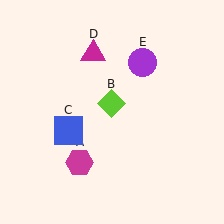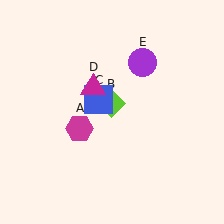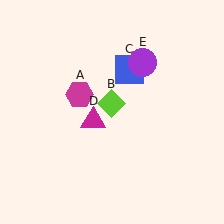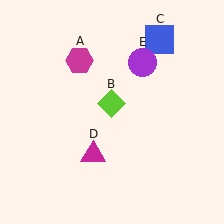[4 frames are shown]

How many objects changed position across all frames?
3 objects changed position: magenta hexagon (object A), blue square (object C), magenta triangle (object D).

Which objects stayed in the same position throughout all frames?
Lime diamond (object B) and purple circle (object E) remained stationary.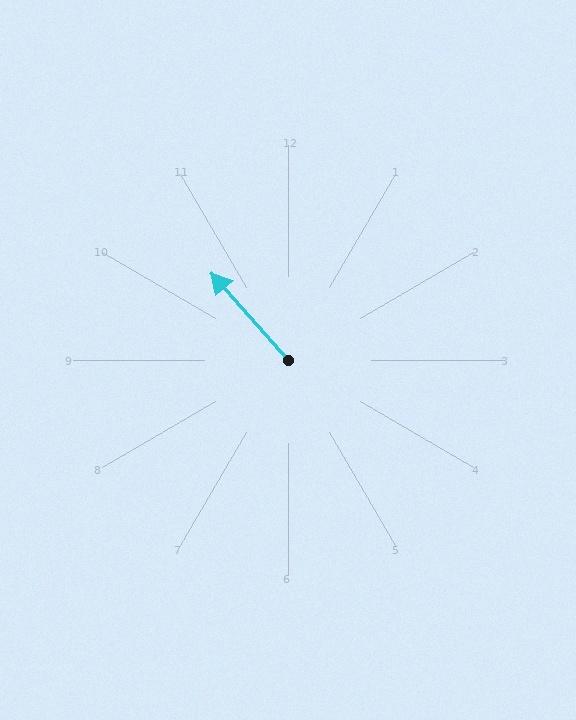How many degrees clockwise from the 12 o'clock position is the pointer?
Approximately 319 degrees.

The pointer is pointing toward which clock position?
Roughly 11 o'clock.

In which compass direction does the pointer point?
Northwest.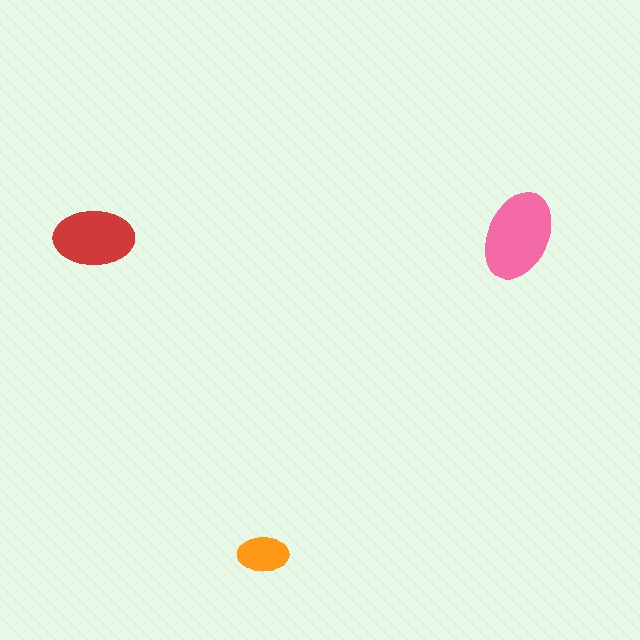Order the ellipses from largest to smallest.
the pink one, the red one, the orange one.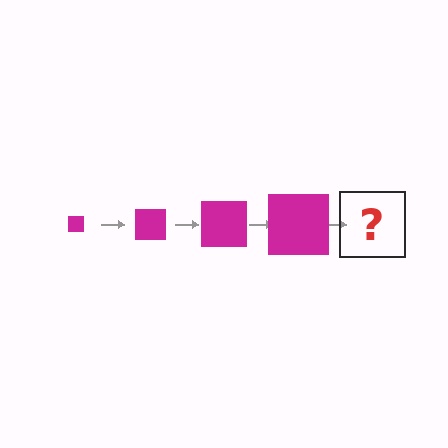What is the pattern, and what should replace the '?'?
The pattern is that the square gets progressively larger each step. The '?' should be a magenta square, larger than the previous one.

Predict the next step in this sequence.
The next step is a magenta square, larger than the previous one.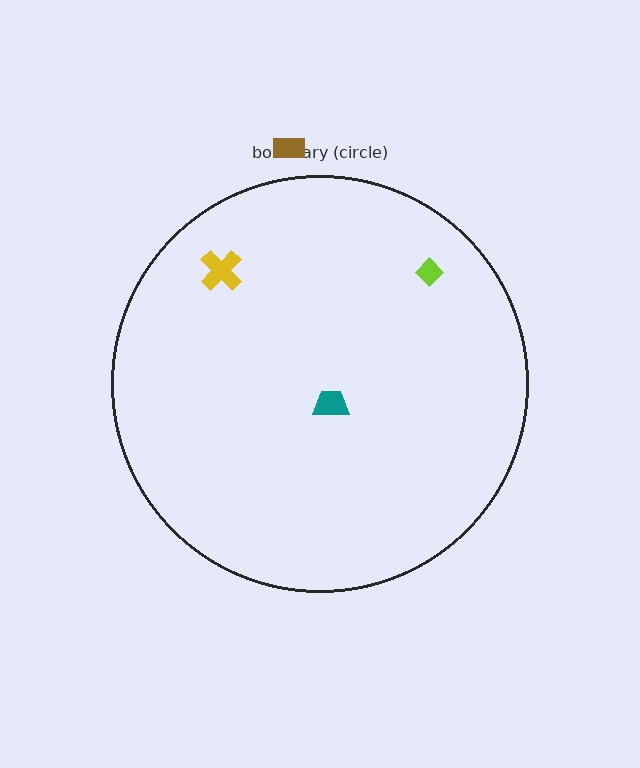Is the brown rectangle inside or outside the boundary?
Outside.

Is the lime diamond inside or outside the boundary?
Inside.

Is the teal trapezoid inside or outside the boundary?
Inside.